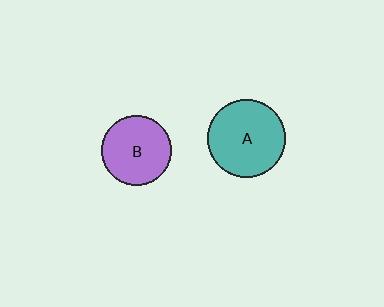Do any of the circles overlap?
No, none of the circles overlap.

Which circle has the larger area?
Circle A (teal).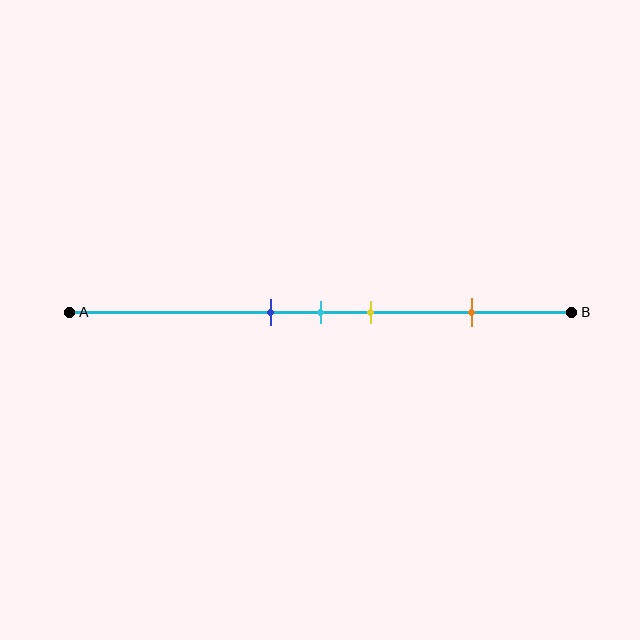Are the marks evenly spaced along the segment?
No, the marks are not evenly spaced.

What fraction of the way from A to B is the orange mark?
The orange mark is approximately 80% (0.8) of the way from A to B.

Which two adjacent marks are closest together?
The blue and cyan marks are the closest adjacent pair.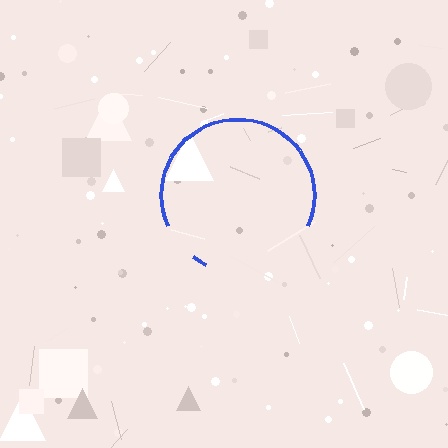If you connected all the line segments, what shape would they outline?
They would outline a circle.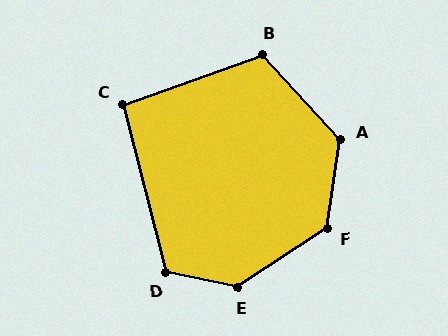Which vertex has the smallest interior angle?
C, at approximately 95 degrees.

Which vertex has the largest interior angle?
E, at approximately 136 degrees.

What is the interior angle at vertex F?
Approximately 131 degrees (obtuse).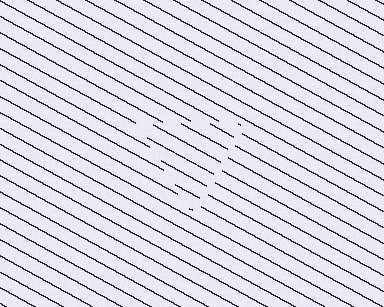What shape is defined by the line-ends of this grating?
An illusory triangle. The interior of the shape contains the same grating, shifted by half a period — the contour is defined by the phase discontinuity where line-ends from the inner and outer gratings abut.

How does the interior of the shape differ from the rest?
The interior of the shape contains the same grating, shifted by half a period — the contour is defined by the phase discontinuity where line-ends from the inner and outer gratings abut.